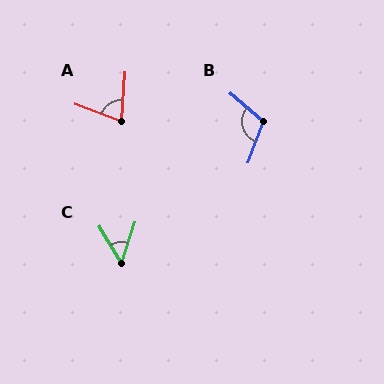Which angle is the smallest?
C, at approximately 49 degrees.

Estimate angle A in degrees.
Approximately 73 degrees.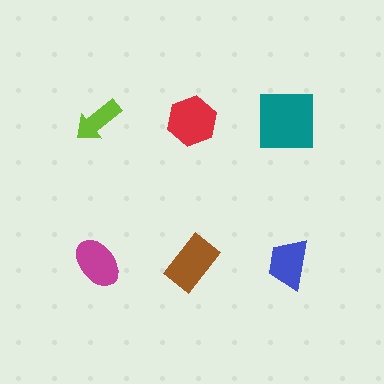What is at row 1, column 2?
A red hexagon.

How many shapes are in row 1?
3 shapes.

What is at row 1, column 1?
A lime arrow.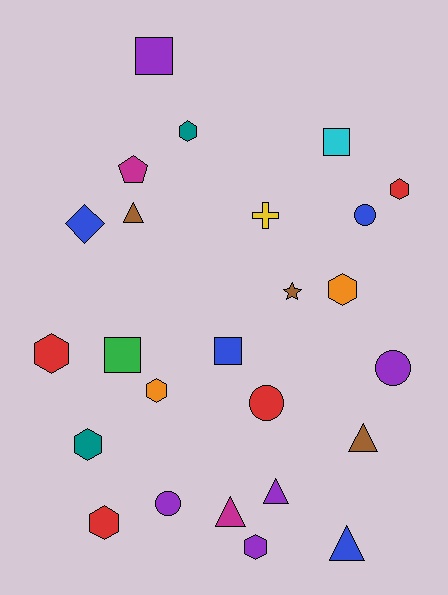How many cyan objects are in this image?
There is 1 cyan object.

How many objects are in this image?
There are 25 objects.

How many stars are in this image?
There is 1 star.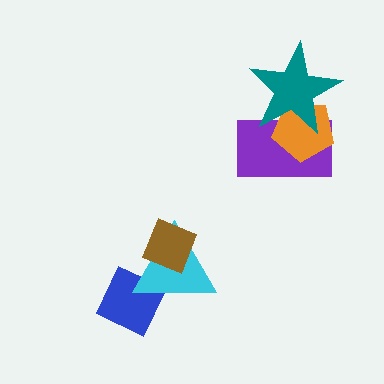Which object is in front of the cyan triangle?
The brown diamond is in front of the cyan triangle.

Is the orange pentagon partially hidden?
Yes, it is partially covered by another shape.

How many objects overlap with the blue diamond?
1 object overlaps with the blue diamond.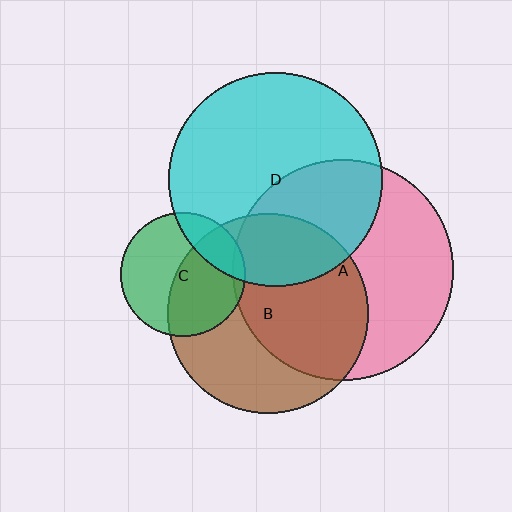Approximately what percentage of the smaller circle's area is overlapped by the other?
Approximately 40%.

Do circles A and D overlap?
Yes.